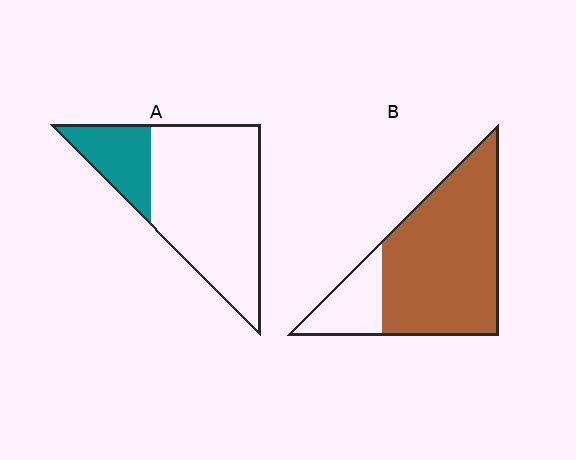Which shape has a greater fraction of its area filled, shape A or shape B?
Shape B.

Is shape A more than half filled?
No.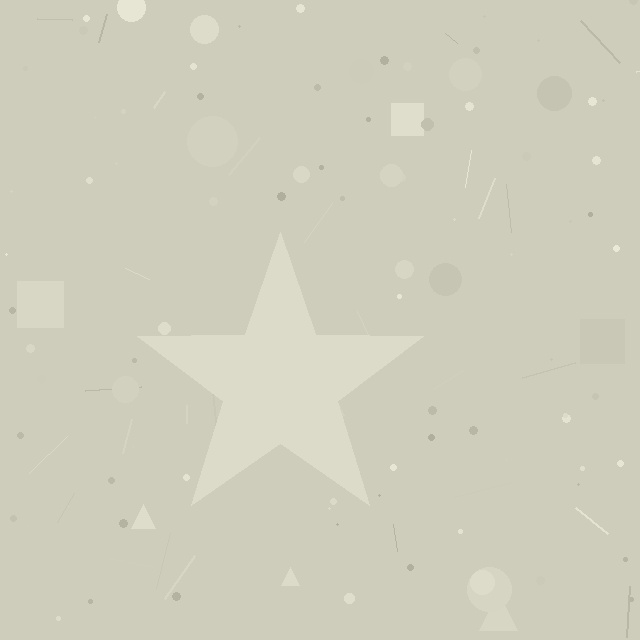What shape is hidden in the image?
A star is hidden in the image.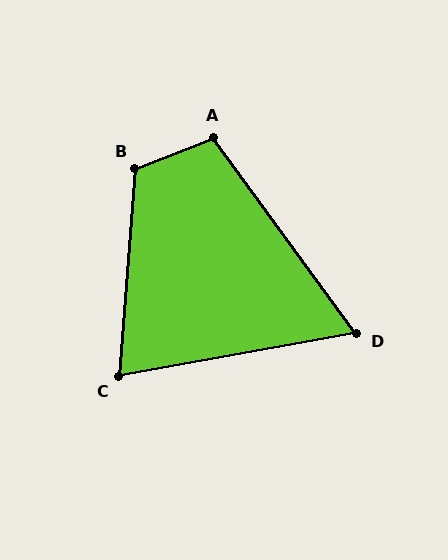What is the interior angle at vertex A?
Approximately 105 degrees (obtuse).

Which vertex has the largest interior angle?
B, at approximately 116 degrees.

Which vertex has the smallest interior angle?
D, at approximately 64 degrees.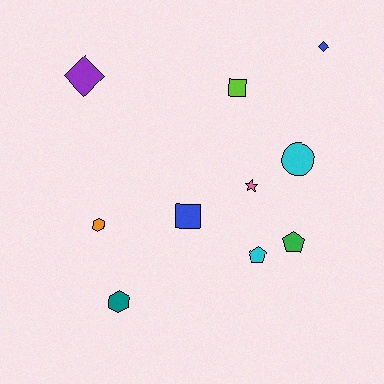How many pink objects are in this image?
There is 1 pink object.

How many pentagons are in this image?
There are 2 pentagons.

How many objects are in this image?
There are 10 objects.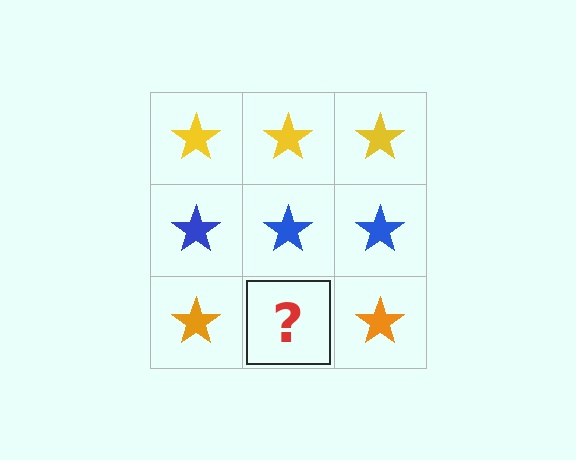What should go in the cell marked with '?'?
The missing cell should contain an orange star.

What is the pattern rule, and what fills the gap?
The rule is that each row has a consistent color. The gap should be filled with an orange star.